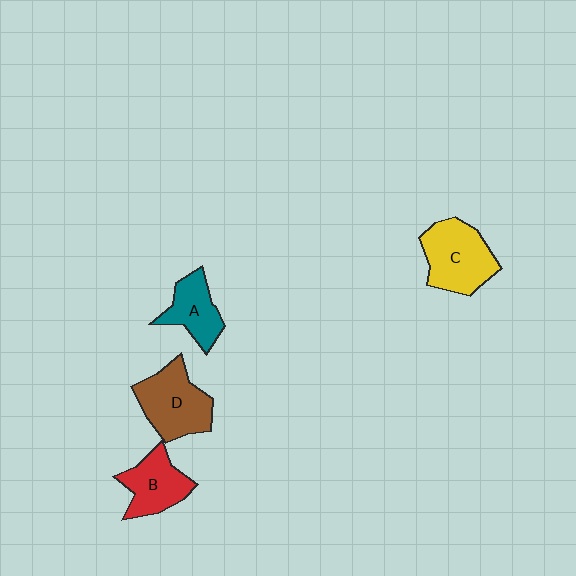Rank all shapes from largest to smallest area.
From largest to smallest: C (yellow), D (brown), B (red), A (teal).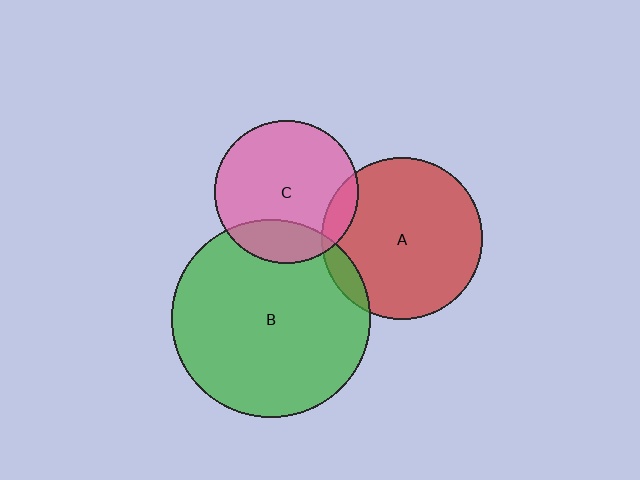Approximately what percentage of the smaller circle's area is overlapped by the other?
Approximately 10%.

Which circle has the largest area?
Circle B (green).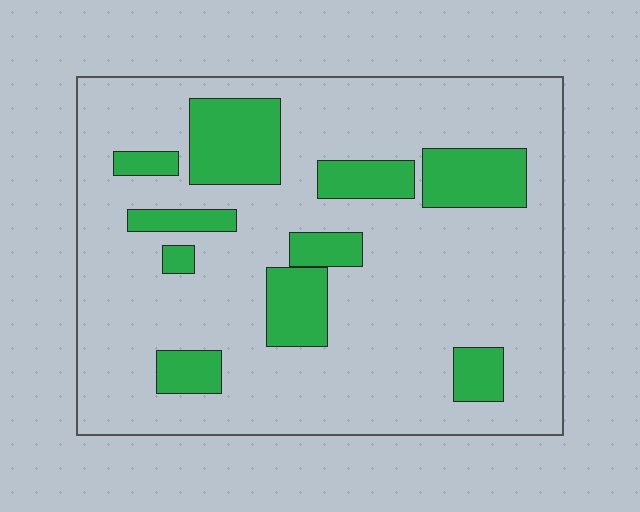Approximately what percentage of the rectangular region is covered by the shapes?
Approximately 20%.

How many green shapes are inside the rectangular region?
10.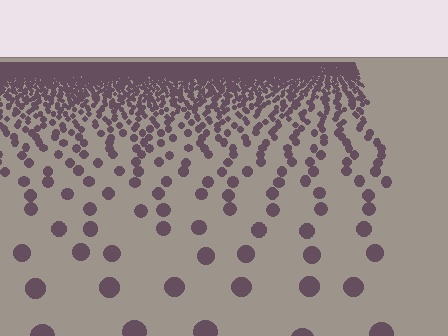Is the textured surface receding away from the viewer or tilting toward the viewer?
The surface is receding away from the viewer. Texture elements get smaller and denser toward the top.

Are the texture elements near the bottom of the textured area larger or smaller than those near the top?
Larger. Near the bottom, elements are closer to the viewer and appear at a bigger on-screen size.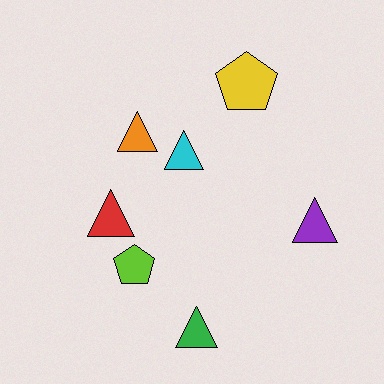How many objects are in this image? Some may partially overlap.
There are 7 objects.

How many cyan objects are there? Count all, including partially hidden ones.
There is 1 cyan object.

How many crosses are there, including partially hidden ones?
There are no crosses.